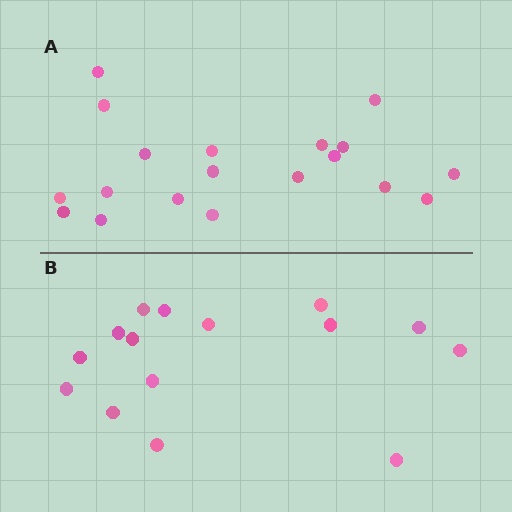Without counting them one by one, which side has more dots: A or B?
Region A (the top region) has more dots.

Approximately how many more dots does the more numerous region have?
Region A has about 4 more dots than region B.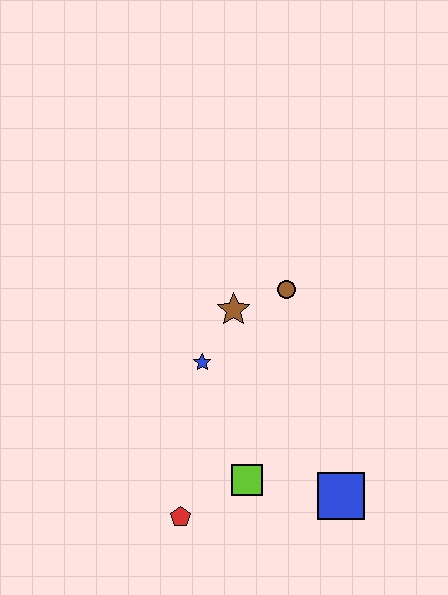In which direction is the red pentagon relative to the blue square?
The red pentagon is to the left of the blue square.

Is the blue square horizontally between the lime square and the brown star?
No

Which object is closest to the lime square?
The red pentagon is closest to the lime square.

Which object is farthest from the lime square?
The brown circle is farthest from the lime square.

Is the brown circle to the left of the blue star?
No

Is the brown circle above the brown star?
Yes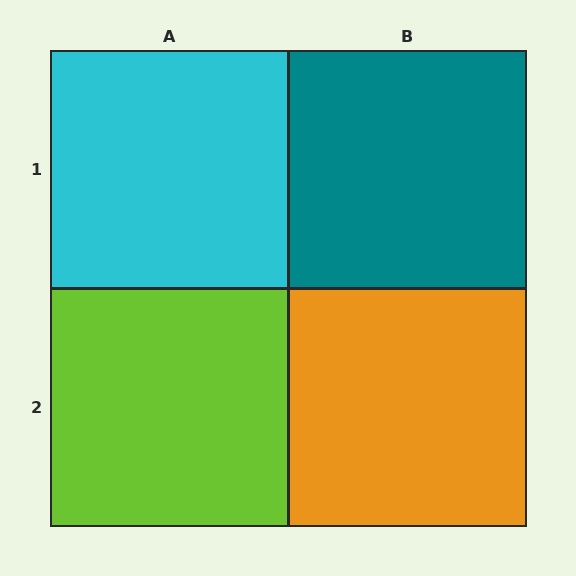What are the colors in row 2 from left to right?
Lime, orange.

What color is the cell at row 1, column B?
Teal.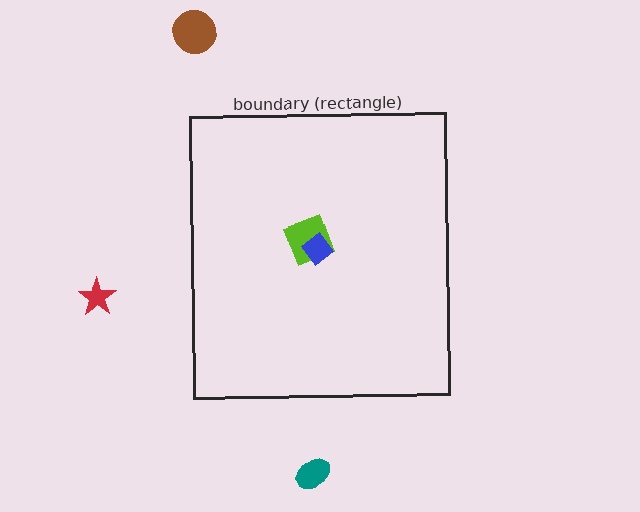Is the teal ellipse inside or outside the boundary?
Outside.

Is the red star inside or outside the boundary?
Outside.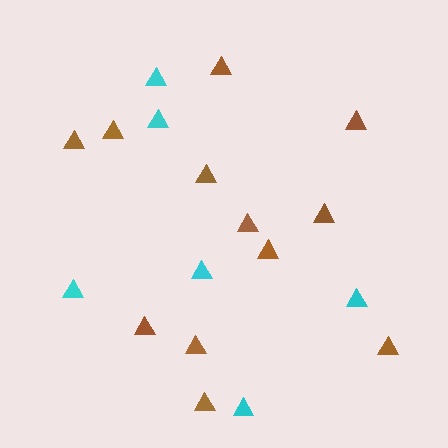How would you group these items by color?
There are 2 groups: one group of brown triangles (12) and one group of cyan triangles (6).